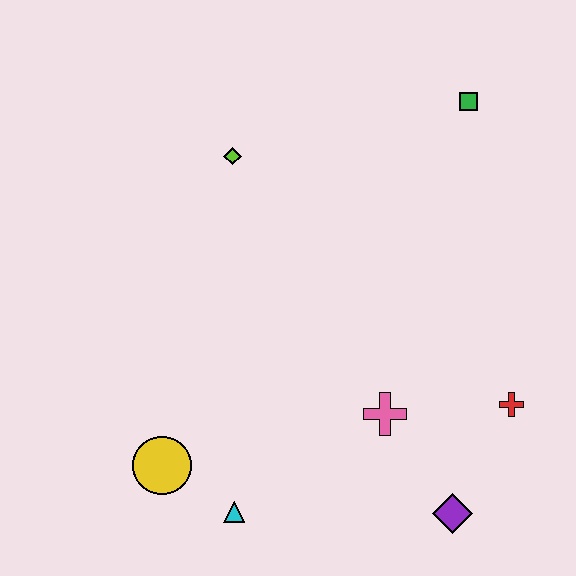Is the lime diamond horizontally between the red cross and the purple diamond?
No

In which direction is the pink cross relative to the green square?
The pink cross is below the green square.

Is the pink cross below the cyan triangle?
No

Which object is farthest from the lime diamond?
The purple diamond is farthest from the lime diamond.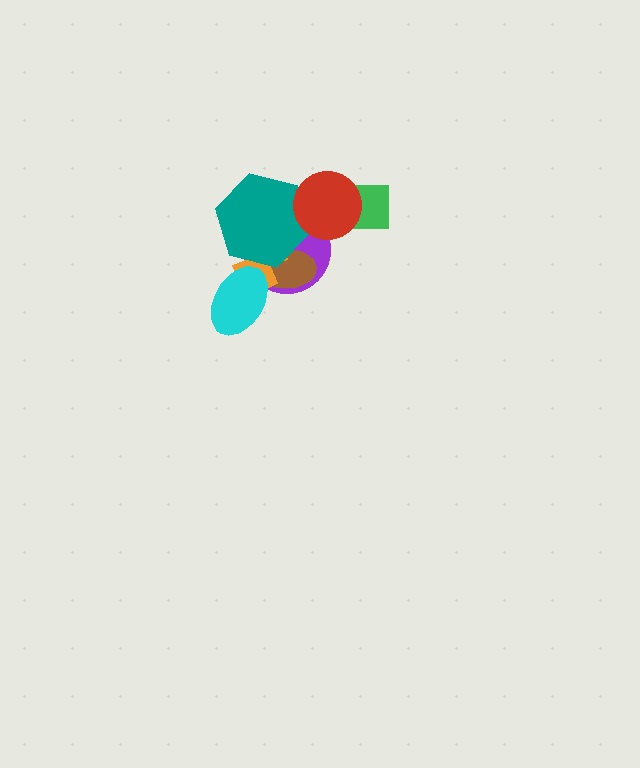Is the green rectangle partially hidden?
Yes, it is partially covered by another shape.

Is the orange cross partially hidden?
Yes, it is partially covered by another shape.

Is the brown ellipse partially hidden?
Yes, it is partially covered by another shape.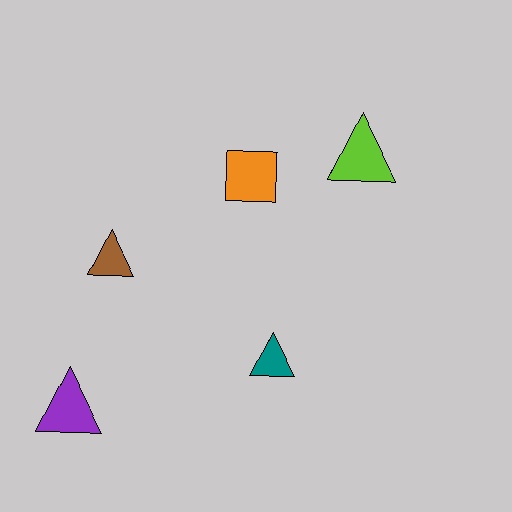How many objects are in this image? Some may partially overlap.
There are 5 objects.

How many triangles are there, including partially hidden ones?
There are 4 triangles.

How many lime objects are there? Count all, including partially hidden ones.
There is 1 lime object.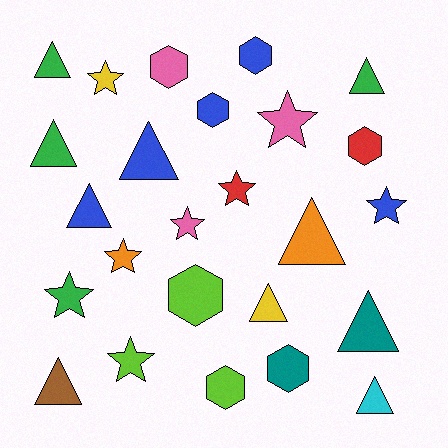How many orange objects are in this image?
There are 2 orange objects.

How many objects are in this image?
There are 25 objects.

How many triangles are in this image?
There are 10 triangles.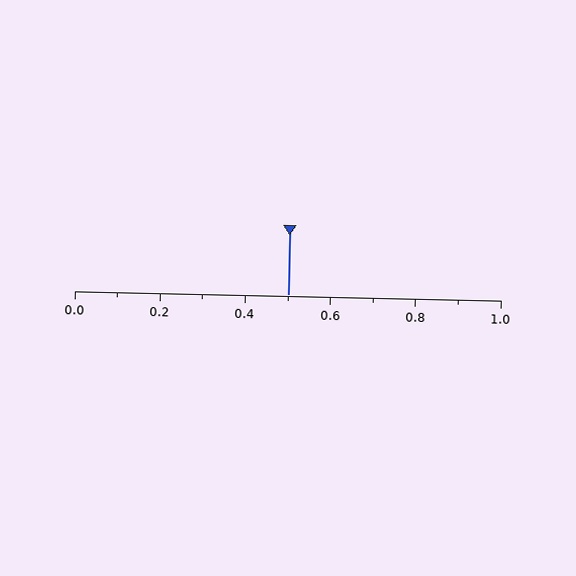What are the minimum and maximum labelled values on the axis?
The axis runs from 0.0 to 1.0.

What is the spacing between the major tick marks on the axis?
The major ticks are spaced 0.2 apart.